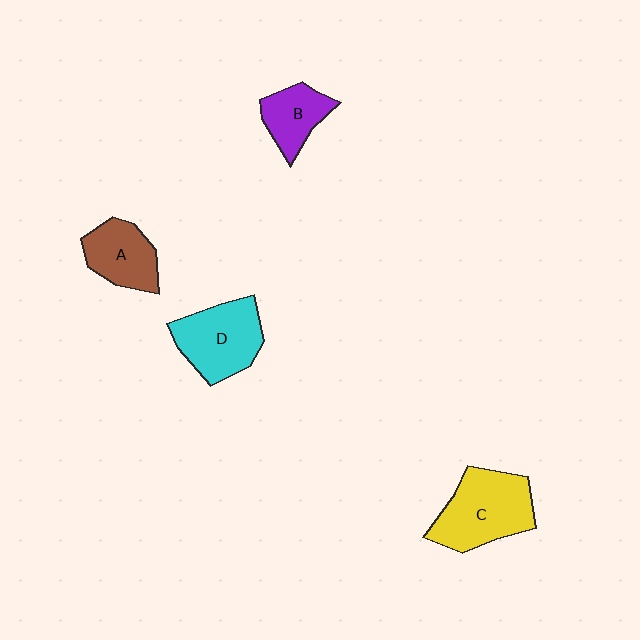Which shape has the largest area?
Shape C (yellow).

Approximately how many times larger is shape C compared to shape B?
Approximately 1.8 times.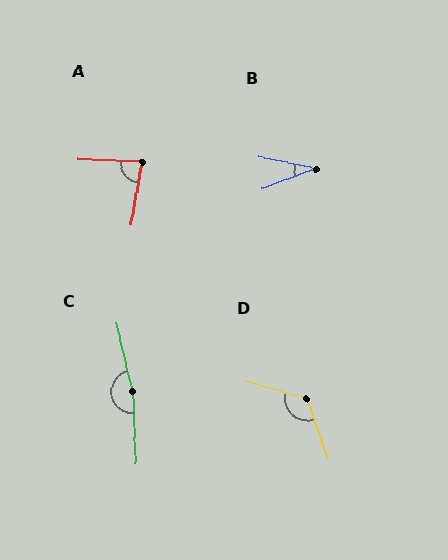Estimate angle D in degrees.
Approximately 125 degrees.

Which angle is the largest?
C, at approximately 169 degrees.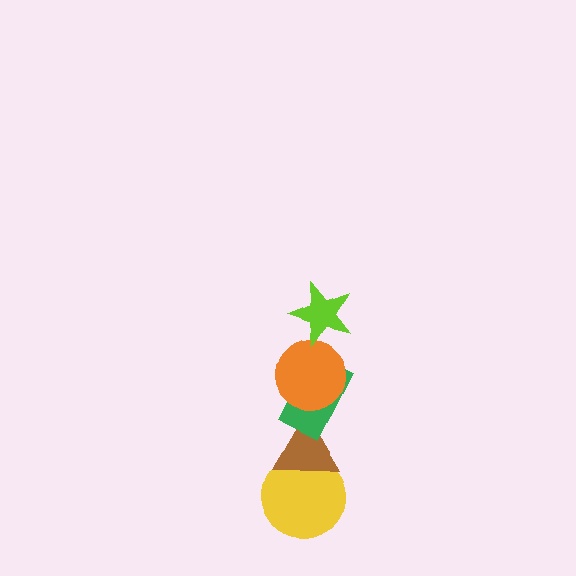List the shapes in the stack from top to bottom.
From top to bottom: the lime star, the orange circle, the green rectangle, the brown triangle, the yellow circle.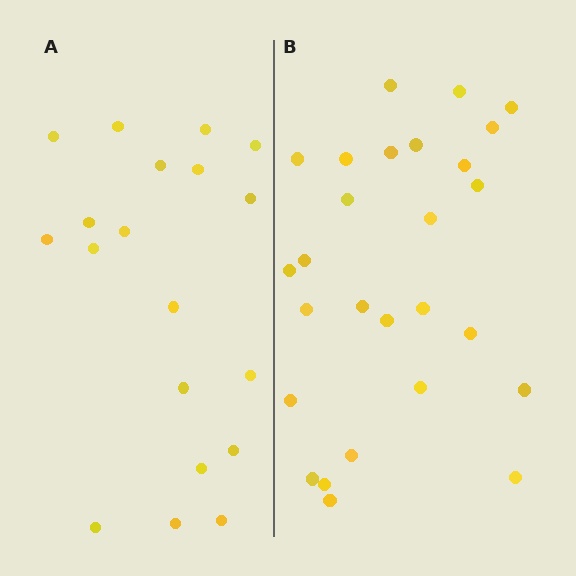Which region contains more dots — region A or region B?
Region B (the right region) has more dots.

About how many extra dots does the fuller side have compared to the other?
Region B has roughly 8 or so more dots than region A.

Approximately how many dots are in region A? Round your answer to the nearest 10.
About 20 dots. (The exact count is 19, which rounds to 20.)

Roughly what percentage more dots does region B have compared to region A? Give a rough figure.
About 40% more.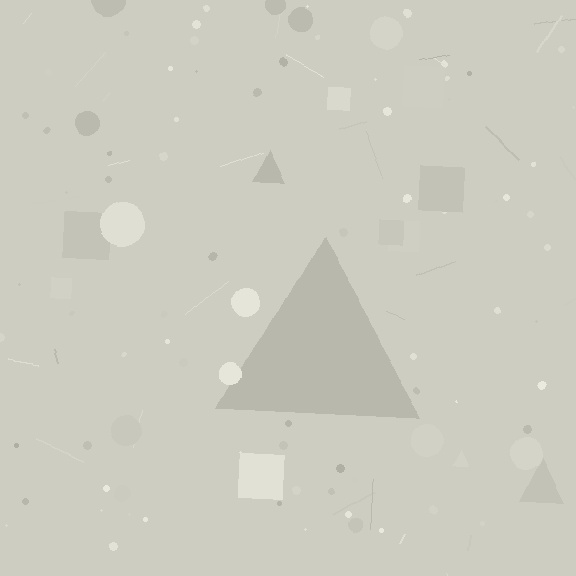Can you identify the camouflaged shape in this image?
The camouflaged shape is a triangle.